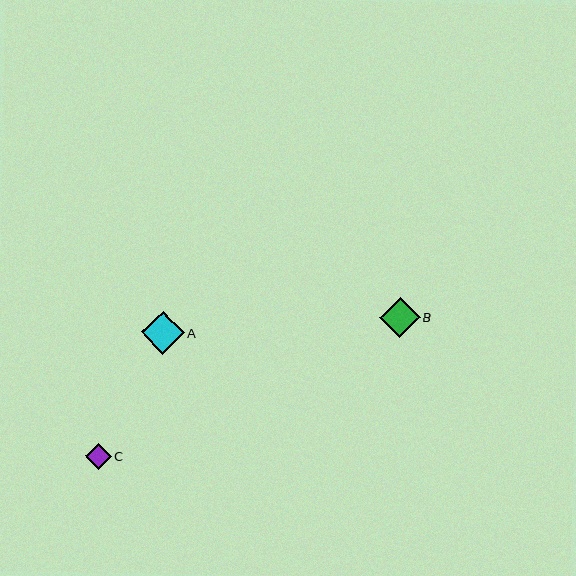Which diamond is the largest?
Diamond A is the largest with a size of approximately 43 pixels.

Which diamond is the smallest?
Diamond C is the smallest with a size of approximately 25 pixels.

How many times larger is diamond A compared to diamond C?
Diamond A is approximately 1.7 times the size of diamond C.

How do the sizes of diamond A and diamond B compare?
Diamond A and diamond B are approximately the same size.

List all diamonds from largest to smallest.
From largest to smallest: A, B, C.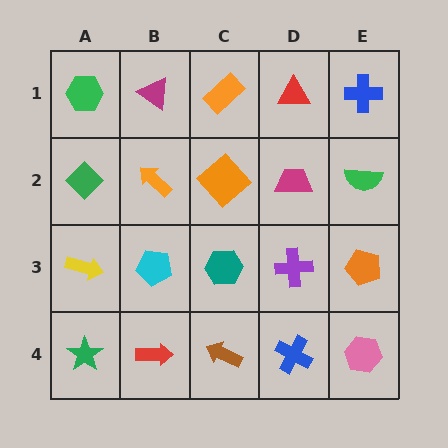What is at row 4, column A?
A green star.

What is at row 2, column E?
A green semicircle.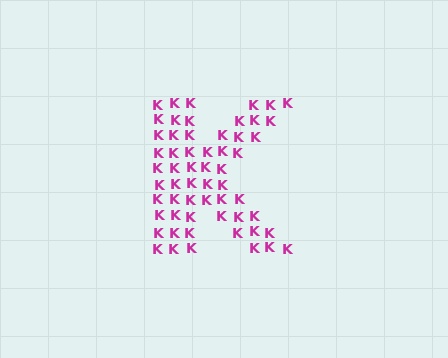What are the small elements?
The small elements are letter K's.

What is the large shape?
The large shape is the letter K.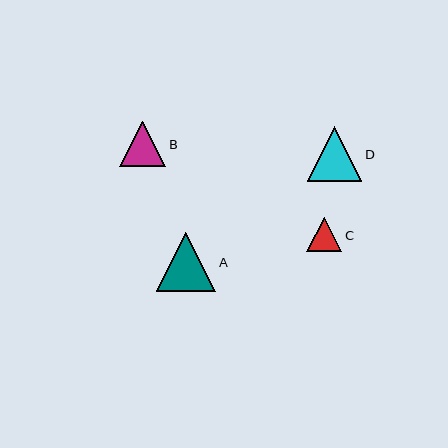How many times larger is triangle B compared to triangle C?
Triangle B is approximately 1.3 times the size of triangle C.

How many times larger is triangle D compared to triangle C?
Triangle D is approximately 1.6 times the size of triangle C.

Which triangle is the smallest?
Triangle C is the smallest with a size of approximately 35 pixels.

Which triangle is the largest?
Triangle A is the largest with a size of approximately 59 pixels.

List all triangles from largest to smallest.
From largest to smallest: A, D, B, C.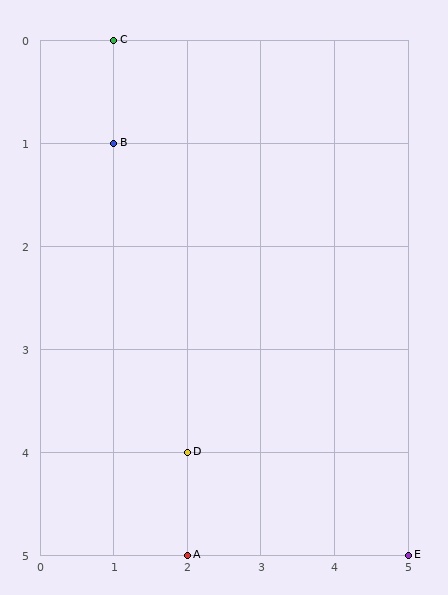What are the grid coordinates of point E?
Point E is at grid coordinates (5, 5).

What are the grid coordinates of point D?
Point D is at grid coordinates (2, 4).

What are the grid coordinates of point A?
Point A is at grid coordinates (2, 5).